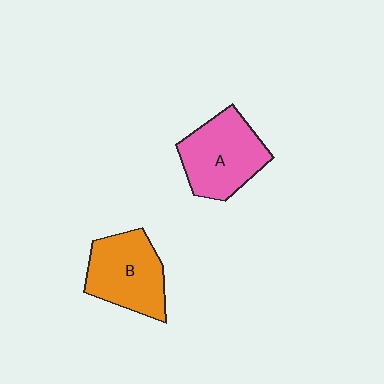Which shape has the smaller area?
Shape B (orange).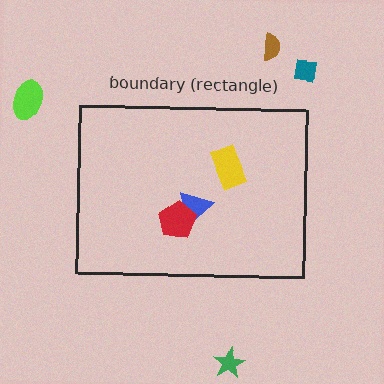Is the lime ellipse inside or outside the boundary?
Outside.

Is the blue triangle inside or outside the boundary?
Inside.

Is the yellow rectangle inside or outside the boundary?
Inside.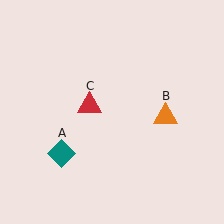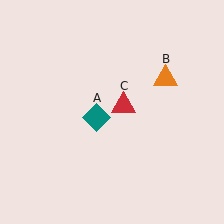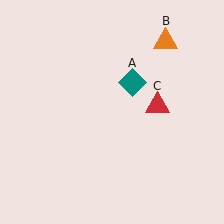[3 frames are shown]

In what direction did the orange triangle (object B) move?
The orange triangle (object B) moved up.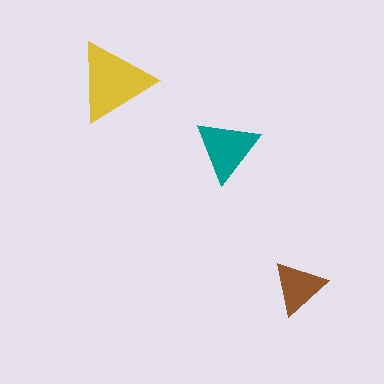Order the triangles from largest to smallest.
the yellow one, the teal one, the brown one.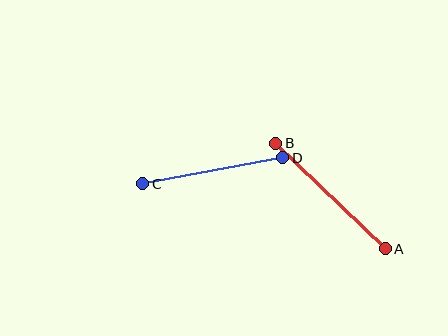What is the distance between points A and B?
The distance is approximately 152 pixels.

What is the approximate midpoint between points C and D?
The midpoint is at approximately (213, 171) pixels.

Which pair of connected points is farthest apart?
Points A and B are farthest apart.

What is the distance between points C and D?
The distance is approximately 142 pixels.